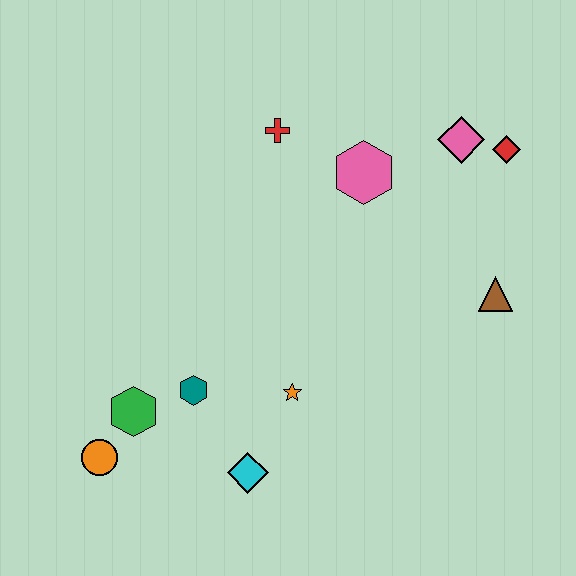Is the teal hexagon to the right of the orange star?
No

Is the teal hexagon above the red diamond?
No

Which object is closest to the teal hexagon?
The green hexagon is closest to the teal hexagon.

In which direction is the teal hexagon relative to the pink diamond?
The teal hexagon is to the left of the pink diamond.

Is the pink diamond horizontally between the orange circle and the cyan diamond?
No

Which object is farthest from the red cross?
The orange circle is farthest from the red cross.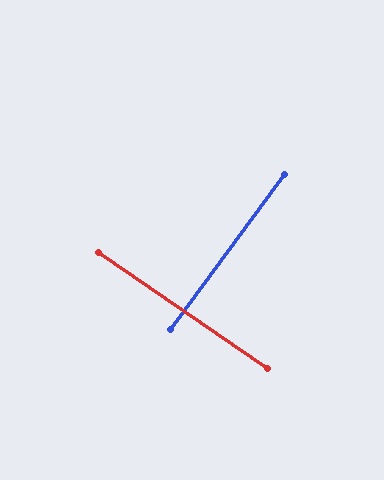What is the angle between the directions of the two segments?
Approximately 88 degrees.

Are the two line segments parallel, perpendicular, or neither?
Perpendicular — they meet at approximately 88°.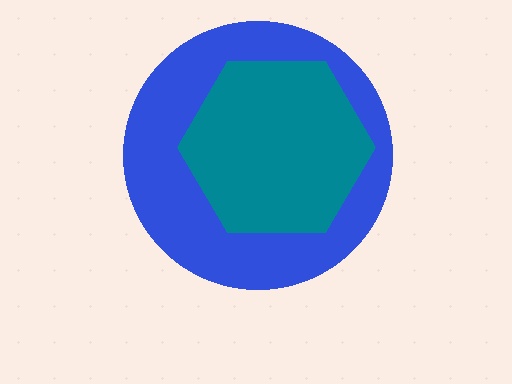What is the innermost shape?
The teal hexagon.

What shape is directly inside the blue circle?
The teal hexagon.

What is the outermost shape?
The blue circle.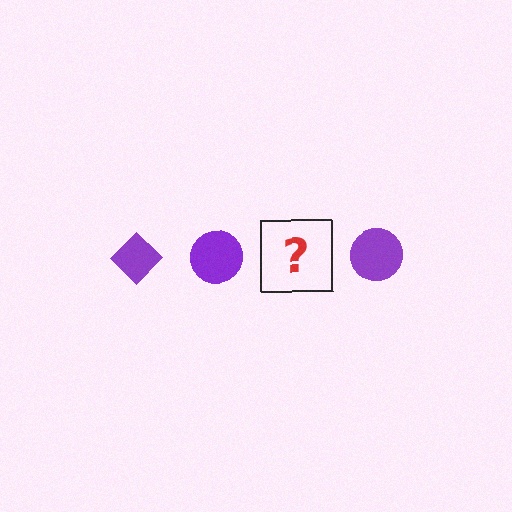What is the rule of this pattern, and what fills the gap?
The rule is that the pattern cycles through diamond, circle shapes in purple. The gap should be filled with a purple diamond.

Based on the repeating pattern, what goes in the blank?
The blank should be a purple diamond.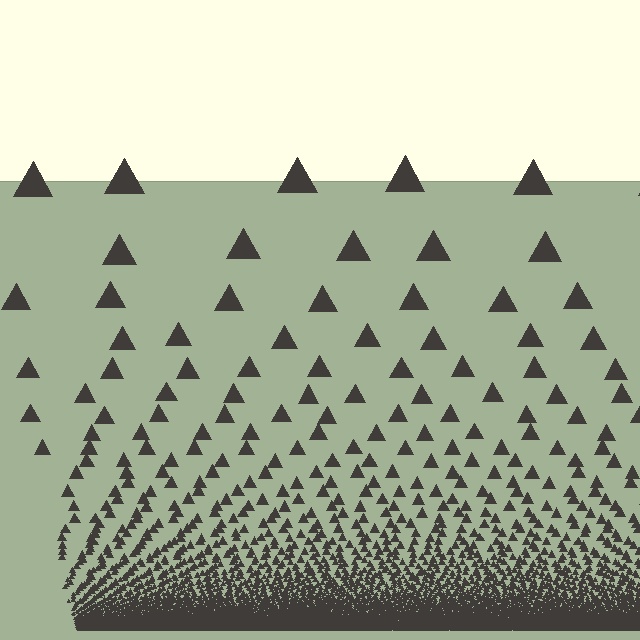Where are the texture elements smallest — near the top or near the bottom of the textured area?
Near the bottom.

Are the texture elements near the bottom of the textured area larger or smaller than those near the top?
Smaller. The gradient is inverted — elements near the bottom are smaller and denser.